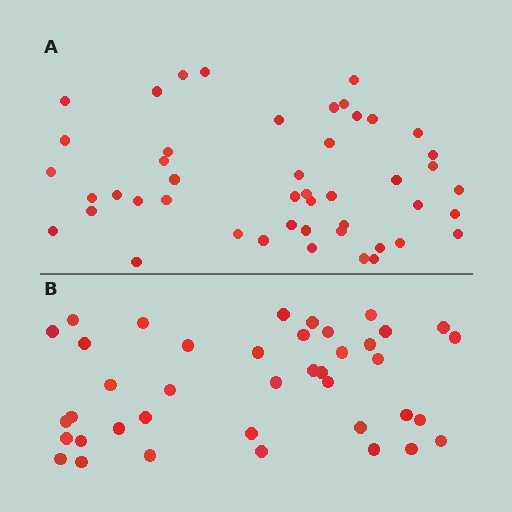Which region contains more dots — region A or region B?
Region A (the top region) has more dots.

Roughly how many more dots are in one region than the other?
Region A has roughly 8 or so more dots than region B.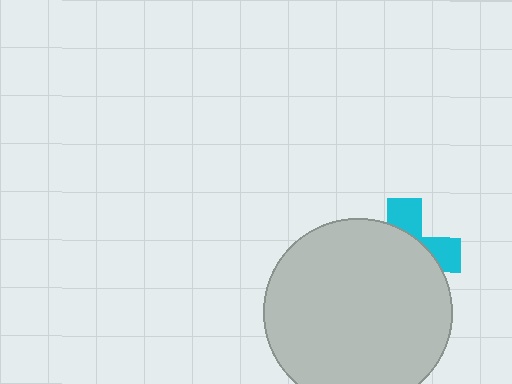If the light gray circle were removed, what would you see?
You would see the complete cyan cross.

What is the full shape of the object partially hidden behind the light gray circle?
The partially hidden object is a cyan cross.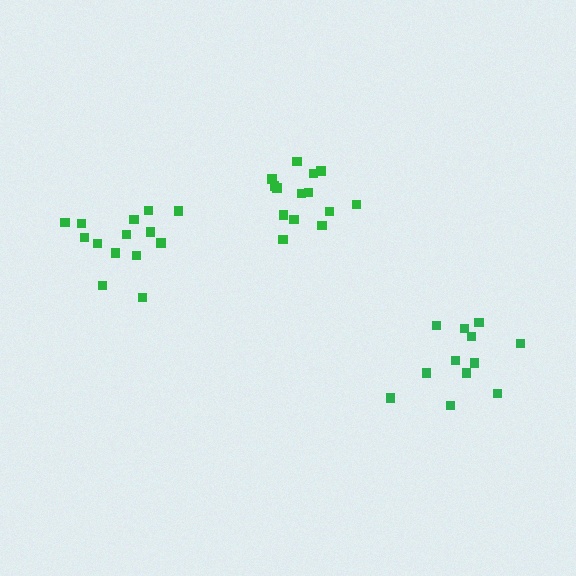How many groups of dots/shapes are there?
There are 3 groups.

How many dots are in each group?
Group 1: 14 dots, Group 2: 14 dots, Group 3: 12 dots (40 total).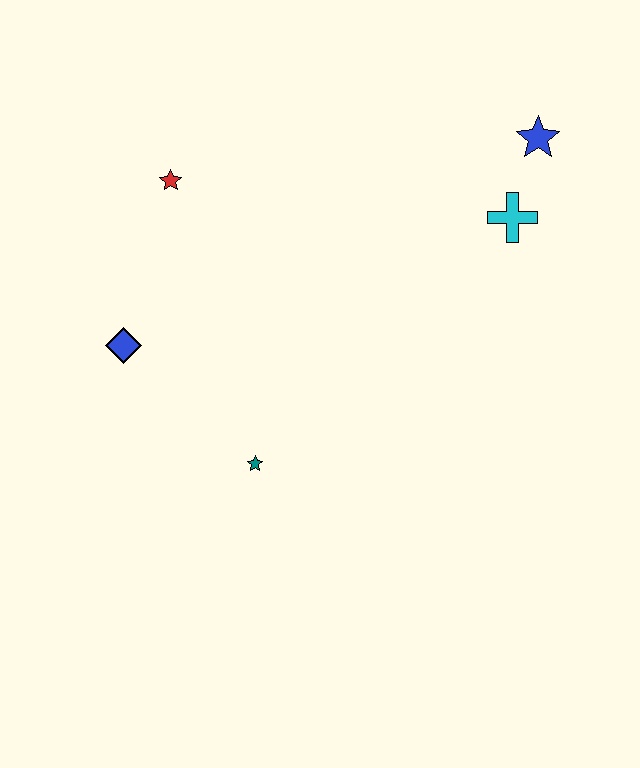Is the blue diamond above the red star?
No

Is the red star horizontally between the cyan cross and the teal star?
No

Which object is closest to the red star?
The blue diamond is closest to the red star.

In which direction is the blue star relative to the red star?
The blue star is to the right of the red star.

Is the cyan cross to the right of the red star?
Yes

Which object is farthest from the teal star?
The blue star is farthest from the teal star.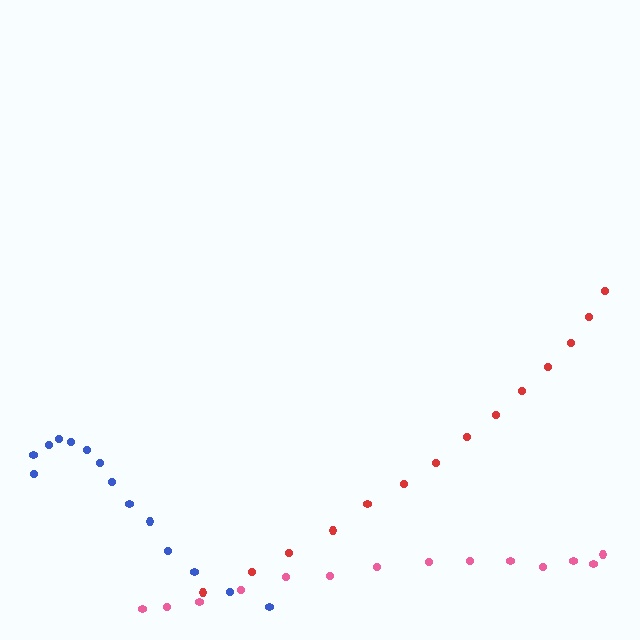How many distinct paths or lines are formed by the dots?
There are 3 distinct paths.